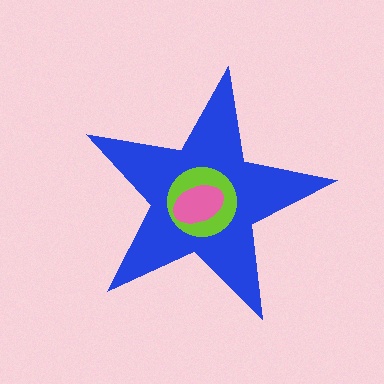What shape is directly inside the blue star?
The lime circle.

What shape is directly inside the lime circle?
The pink ellipse.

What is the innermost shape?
The pink ellipse.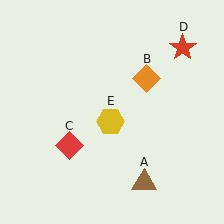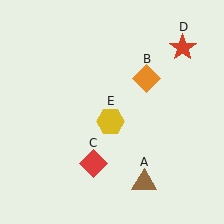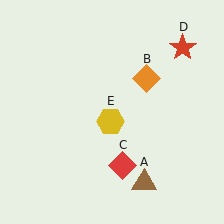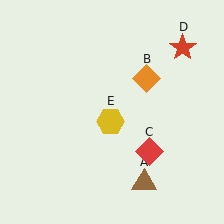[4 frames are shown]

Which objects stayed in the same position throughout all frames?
Brown triangle (object A) and orange diamond (object B) and red star (object D) and yellow hexagon (object E) remained stationary.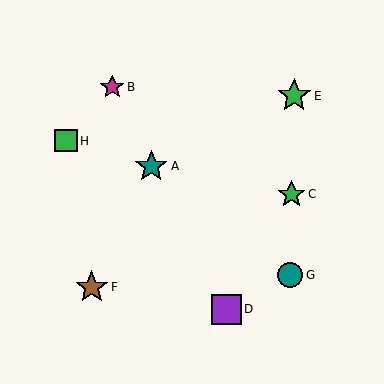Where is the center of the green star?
The center of the green star is at (294, 96).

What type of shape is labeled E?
Shape E is a green star.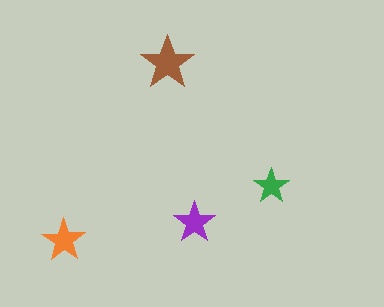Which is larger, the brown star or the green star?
The brown one.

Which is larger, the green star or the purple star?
The purple one.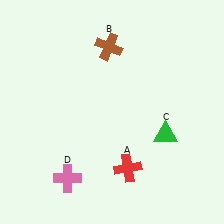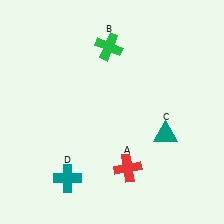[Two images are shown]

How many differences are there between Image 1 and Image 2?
There are 3 differences between the two images.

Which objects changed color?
B changed from brown to green. C changed from green to teal. D changed from pink to teal.